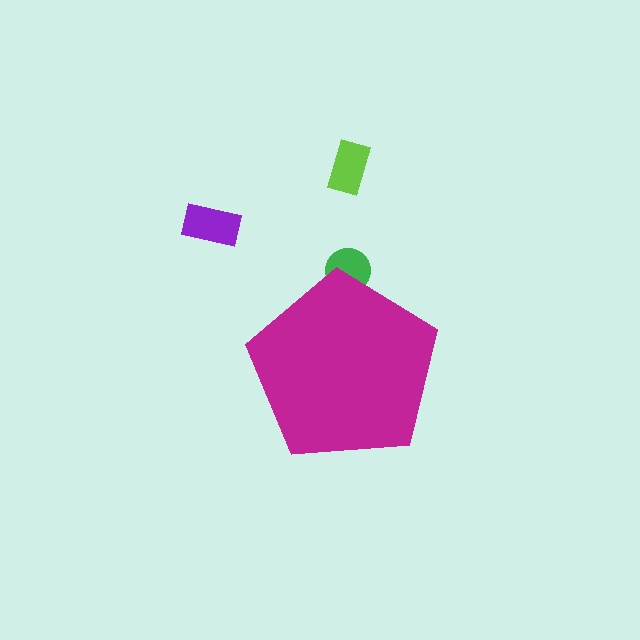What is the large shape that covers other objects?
A magenta pentagon.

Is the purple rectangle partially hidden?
No, the purple rectangle is fully visible.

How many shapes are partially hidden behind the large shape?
1 shape is partially hidden.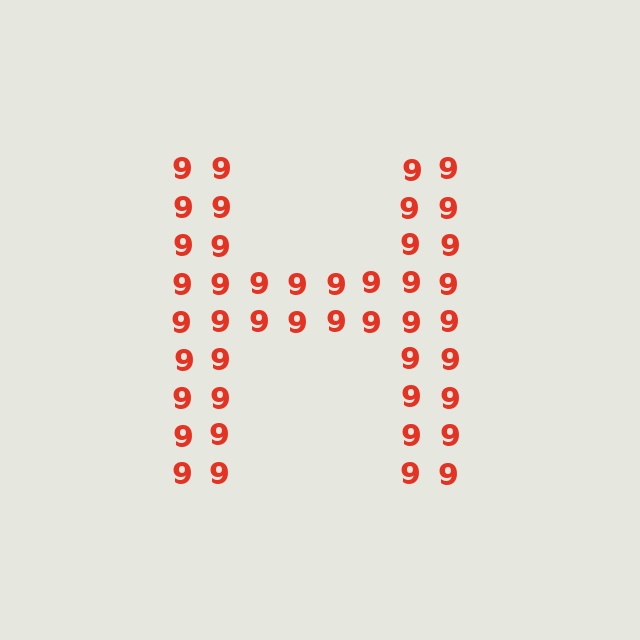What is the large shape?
The large shape is the letter H.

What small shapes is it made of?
It is made of small digit 9's.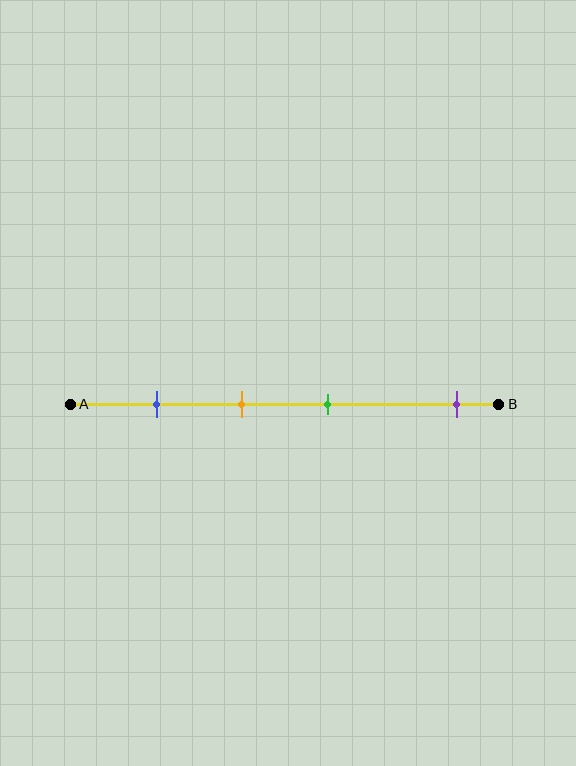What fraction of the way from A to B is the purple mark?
The purple mark is approximately 90% (0.9) of the way from A to B.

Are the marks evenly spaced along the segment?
No, the marks are not evenly spaced.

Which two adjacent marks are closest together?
The orange and green marks are the closest adjacent pair.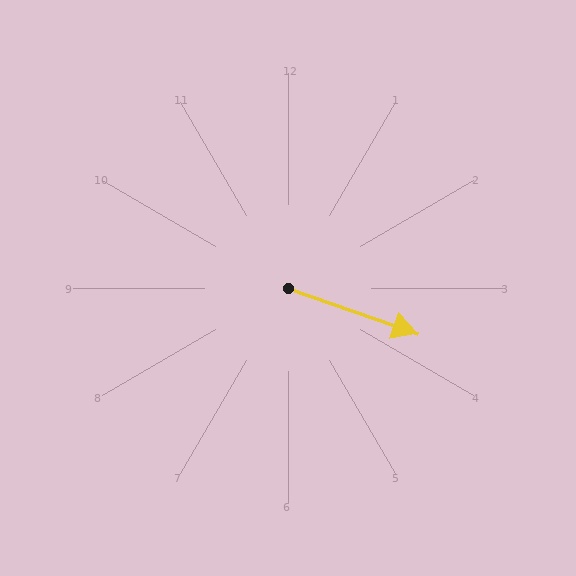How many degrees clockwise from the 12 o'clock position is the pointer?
Approximately 109 degrees.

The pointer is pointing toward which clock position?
Roughly 4 o'clock.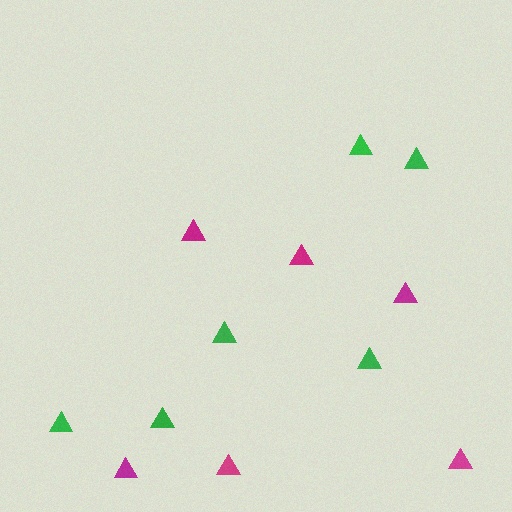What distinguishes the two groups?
There are 2 groups: one group of green triangles (6) and one group of magenta triangles (6).